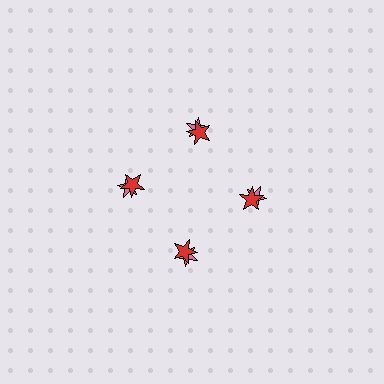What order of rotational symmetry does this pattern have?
This pattern has 4-fold rotational symmetry.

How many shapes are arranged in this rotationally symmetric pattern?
There are 8 shapes, arranged in 4 groups of 2.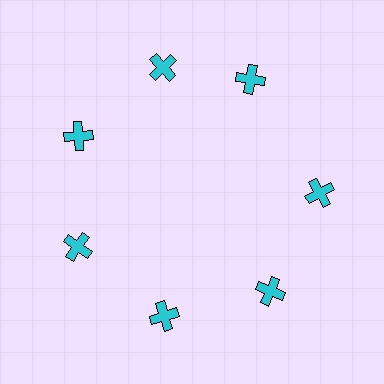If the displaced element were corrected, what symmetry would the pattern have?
It would have 7-fold rotational symmetry — the pattern would map onto itself every 51 degrees.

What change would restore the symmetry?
The symmetry would be restored by rotating it back into even spacing with its neighbors so that all 7 crosses sit at equal angles and equal distance from the center.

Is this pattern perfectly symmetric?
No. The 7 cyan crosses are arranged in a ring, but one element near the 1 o'clock position is rotated out of alignment along the ring, breaking the 7-fold rotational symmetry.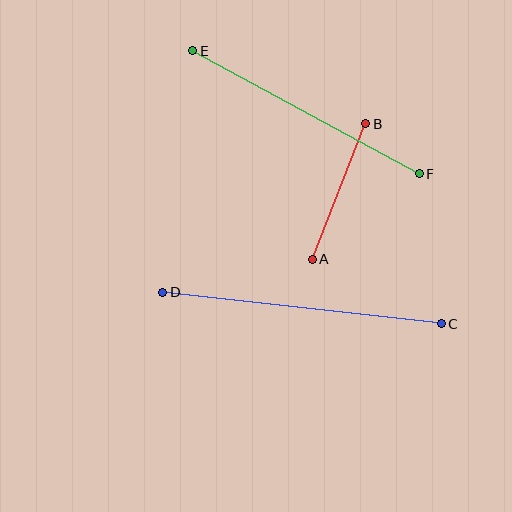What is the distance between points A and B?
The distance is approximately 146 pixels.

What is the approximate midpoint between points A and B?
The midpoint is at approximately (339, 191) pixels.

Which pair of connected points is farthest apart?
Points C and D are farthest apart.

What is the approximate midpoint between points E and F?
The midpoint is at approximately (306, 112) pixels.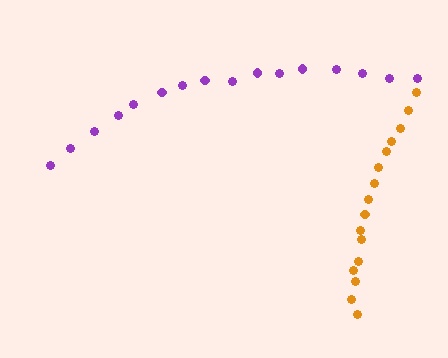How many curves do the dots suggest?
There are 2 distinct paths.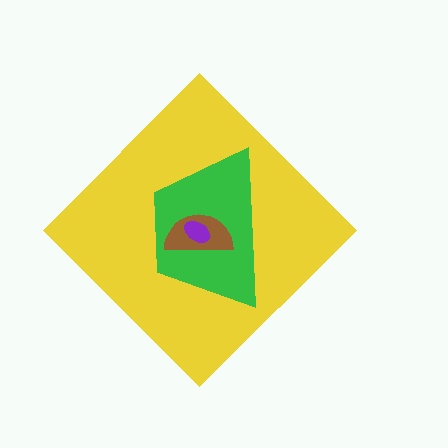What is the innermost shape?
The purple ellipse.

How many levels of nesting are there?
4.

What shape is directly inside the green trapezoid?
The brown semicircle.